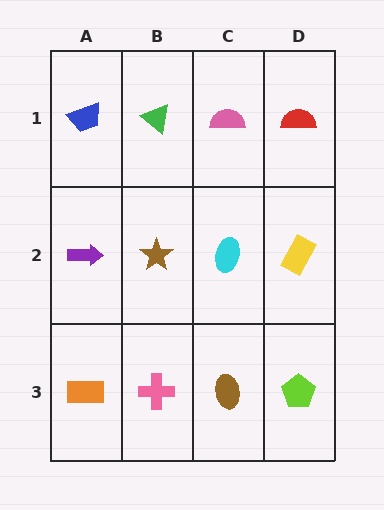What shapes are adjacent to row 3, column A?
A purple arrow (row 2, column A), a pink cross (row 3, column B).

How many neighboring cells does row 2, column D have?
3.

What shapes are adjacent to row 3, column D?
A yellow rectangle (row 2, column D), a brown ellipse (row 3, column C).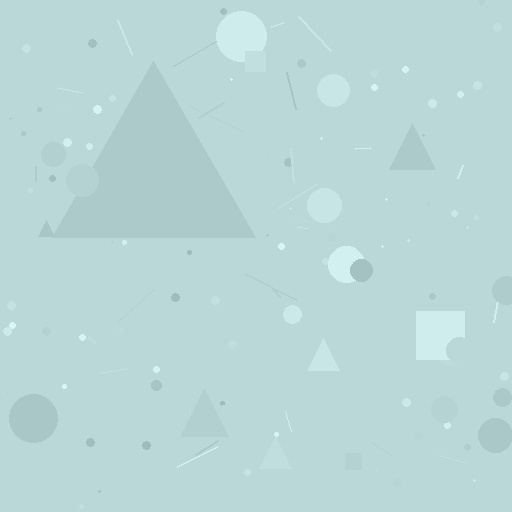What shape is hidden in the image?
A triangle is hidden in the image.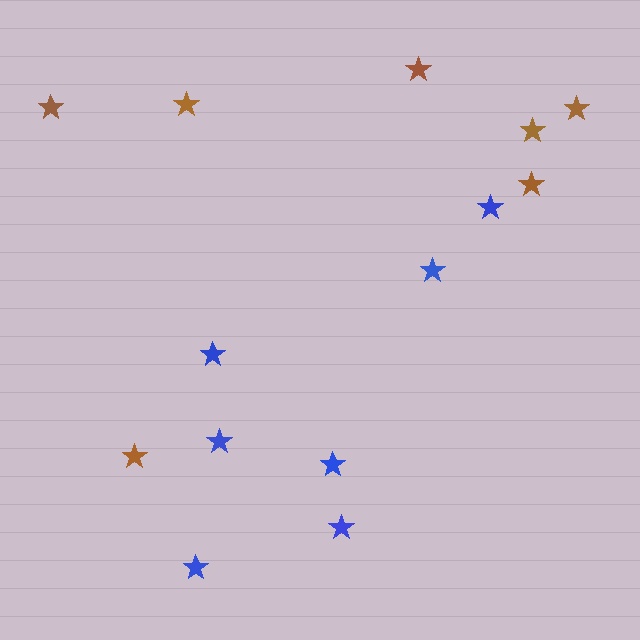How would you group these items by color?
There are 2 groups: one group of blue stars (7) and one group of brown stars (7).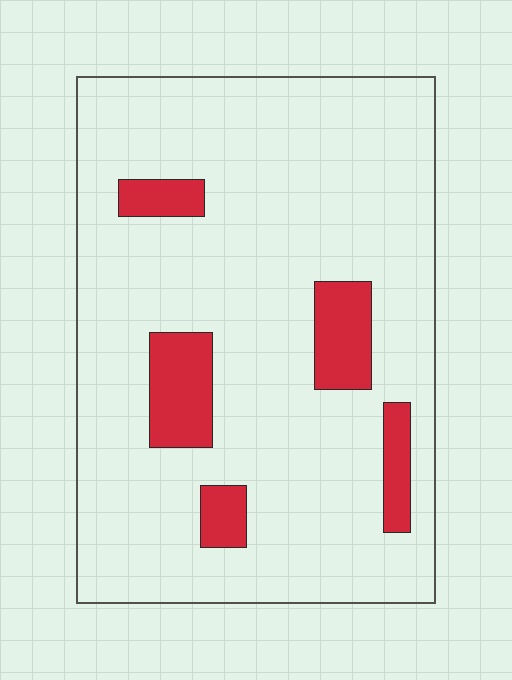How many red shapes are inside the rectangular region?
5.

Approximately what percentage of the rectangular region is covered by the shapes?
Approximately 10%.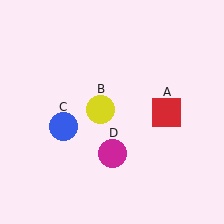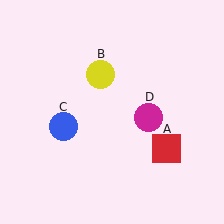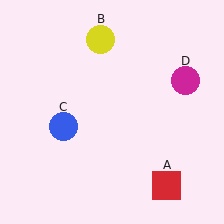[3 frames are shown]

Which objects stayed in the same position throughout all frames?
Blue circle (object C) remained stationary.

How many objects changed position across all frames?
3 objects changed position: red square (object A), yellow circle (object B), magenta circle (object D).